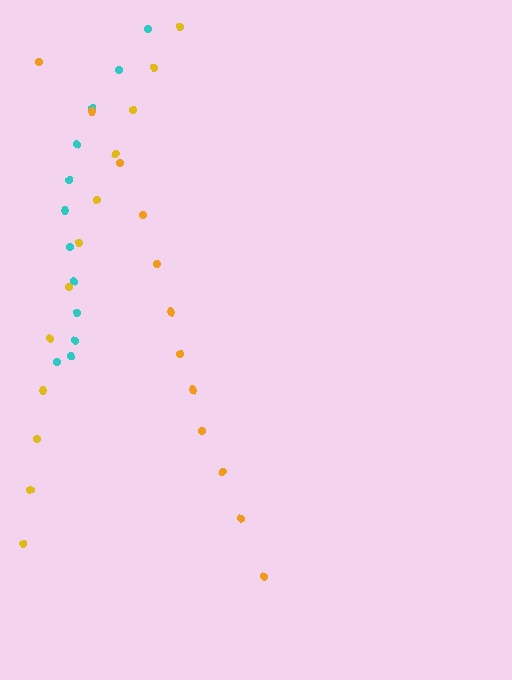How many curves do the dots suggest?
There are 3 distinct paths.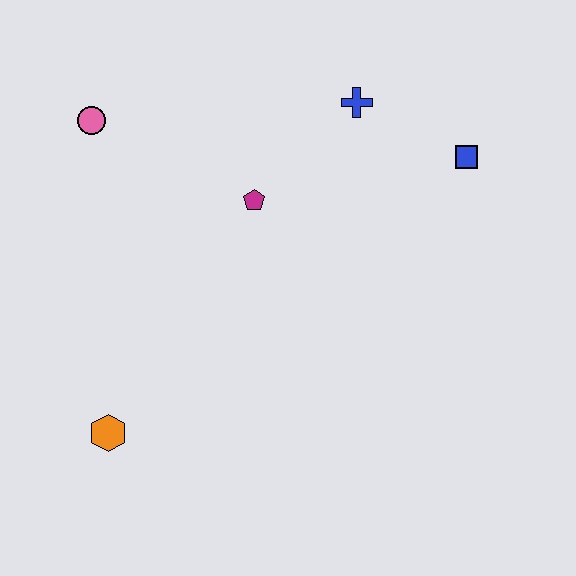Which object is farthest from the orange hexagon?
The blue square is farthest from the orange hexagon.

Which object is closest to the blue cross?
The blue square is closest to the blue cross.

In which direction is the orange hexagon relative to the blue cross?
The orange hexagon is below the blue cross.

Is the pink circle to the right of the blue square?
No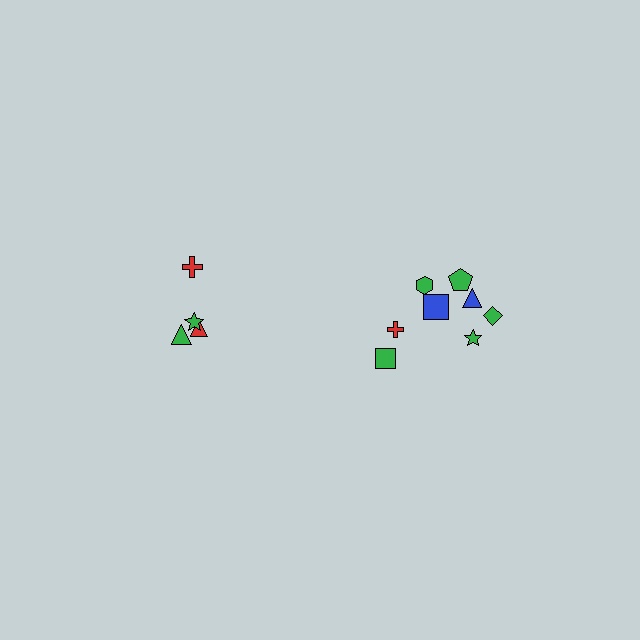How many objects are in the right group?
There are 8 objects.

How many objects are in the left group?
There are 4 objects.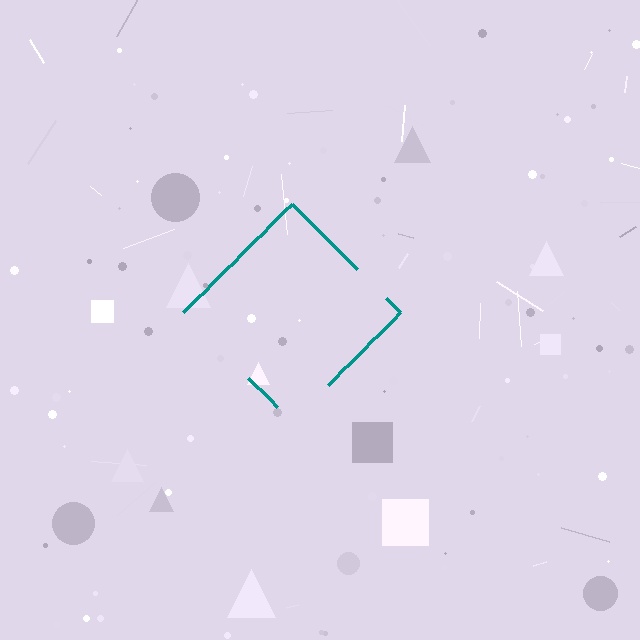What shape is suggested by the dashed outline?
The dashed outline suggests a diamond.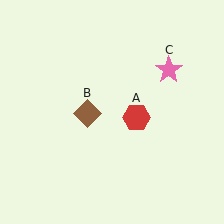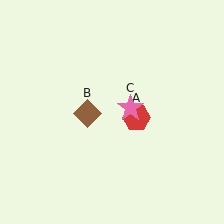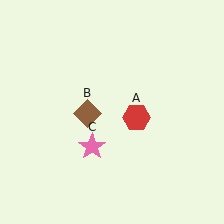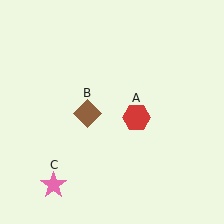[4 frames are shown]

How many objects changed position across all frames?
1 object changed position: pink star (object C).